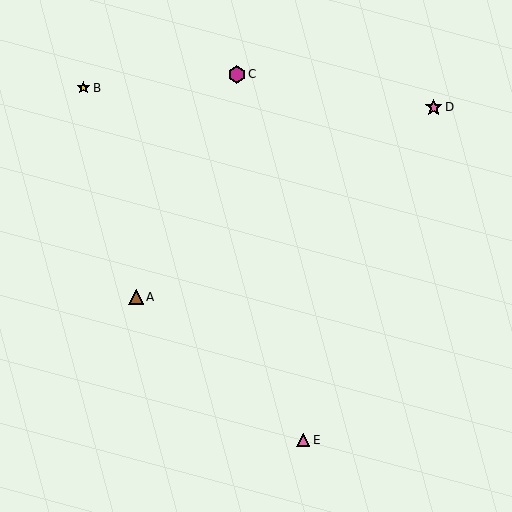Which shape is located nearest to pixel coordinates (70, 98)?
The yellow star (labeled B) at (83, 88) is nearest to that location.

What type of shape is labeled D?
Shape D is a pink star.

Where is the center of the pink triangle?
The center of the pink triangle is at (303, 440).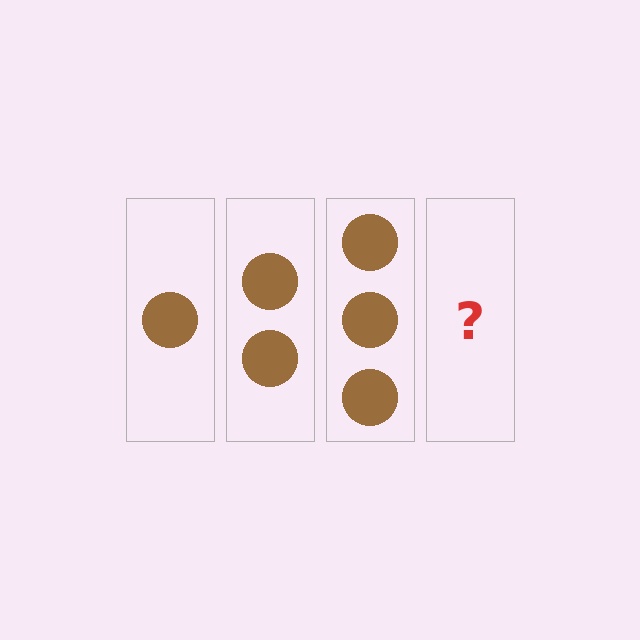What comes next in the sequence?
The next element should be 4 circles.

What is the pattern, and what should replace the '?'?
The pattern is that each step adds one more circle. The '?' should be 4 circles.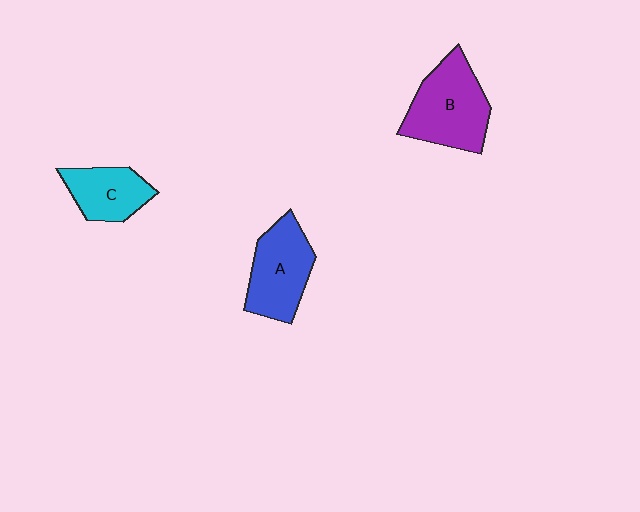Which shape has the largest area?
Shape B (purple).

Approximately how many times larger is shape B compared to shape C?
Approximately 1.5 times.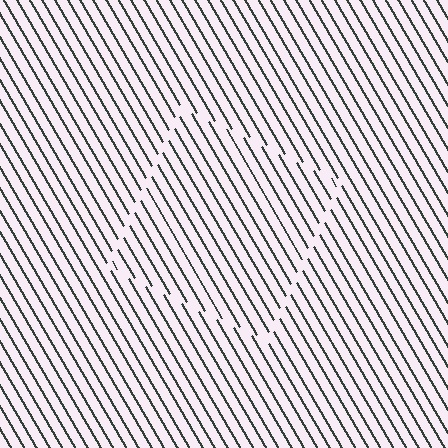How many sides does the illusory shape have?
4 sides — the line-ends trace a square.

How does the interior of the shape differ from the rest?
The interior of the shape contains the same grating, shifted by half a period — the contour is defined by the phase discontinuity where line-ends from the inner and outer gratings abut.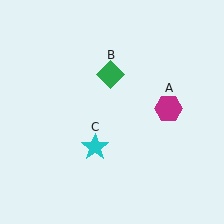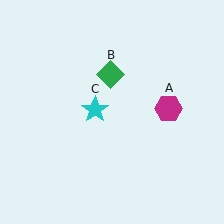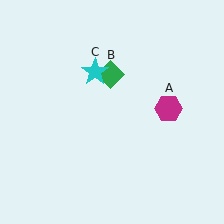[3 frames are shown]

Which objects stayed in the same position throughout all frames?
Magenta hexagon (object A) and green diamond (object B) remained stationary.